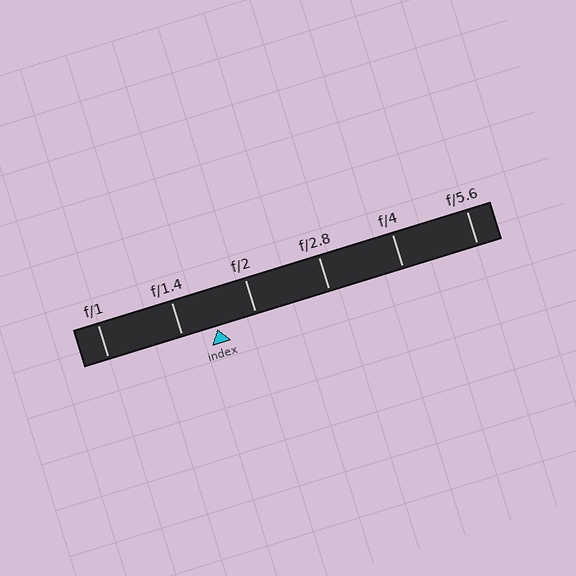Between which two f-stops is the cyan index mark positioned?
The index mark is between f/1.4 and f/2.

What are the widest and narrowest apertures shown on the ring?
The widest aperture shown is f/1 and the narrowest is f/5.6.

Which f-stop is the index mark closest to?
The index mark is closest to f/1.4.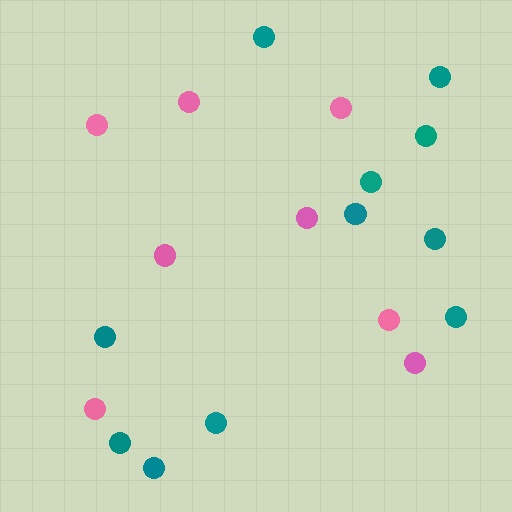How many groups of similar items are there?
There are 2 groups: one group of teal circles (11) and one group of pink circles (8).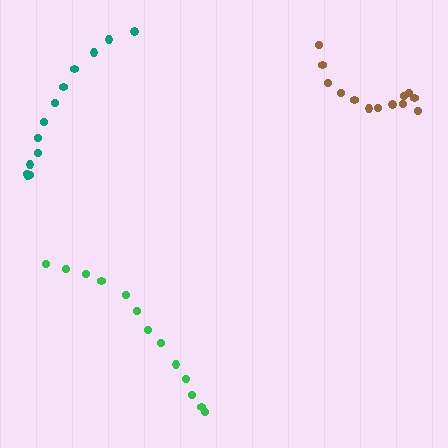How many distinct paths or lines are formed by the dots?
There are 3 distinct paths.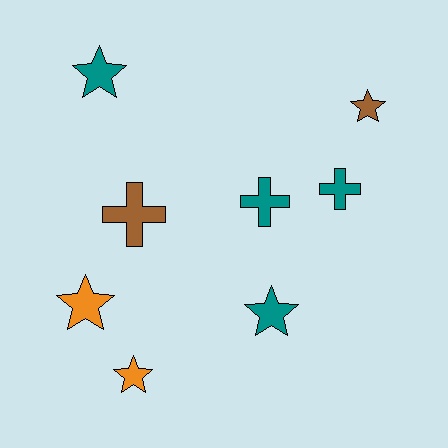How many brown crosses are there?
There is 1 brown cross.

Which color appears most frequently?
Teal, with 4 objects.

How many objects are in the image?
There are 8 objects.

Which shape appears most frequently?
Star, with 5 objects.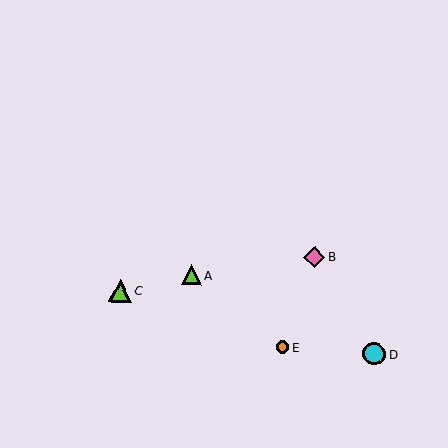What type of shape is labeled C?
Shape C is a lime triangle.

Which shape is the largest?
The lime triangle (labeled C) is the largest.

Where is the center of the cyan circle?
The center of the cyan circle is at (374, 354).